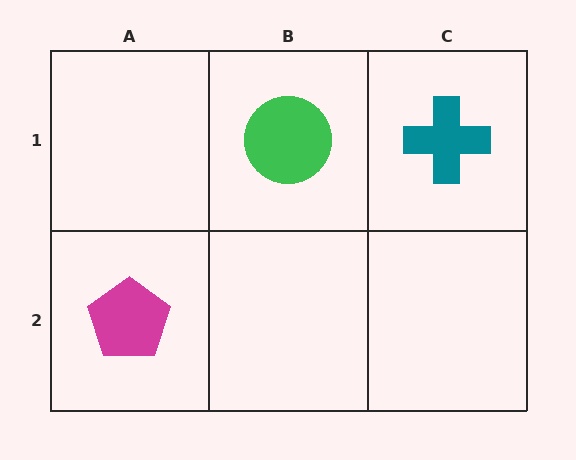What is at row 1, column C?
A teal cross.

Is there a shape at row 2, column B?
No, that cell is empty.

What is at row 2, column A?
A magenta pentagon.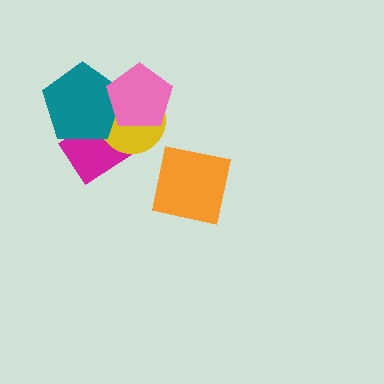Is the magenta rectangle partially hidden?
Yes, it is partially covered by another shape.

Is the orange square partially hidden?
No, no other shape covers it.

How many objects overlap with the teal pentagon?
3 objects overlap with the teal pentagon.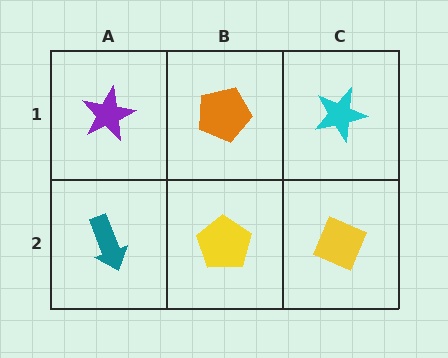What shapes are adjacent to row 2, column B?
An orange pentagon (row 1, column B), a teal arrow (row 2, column A), a yellow diamond (row 2, column C).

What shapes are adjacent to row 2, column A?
A purple star (row 1, column A), a yellow pentagon (row 2, column B).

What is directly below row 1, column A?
A teal arrow.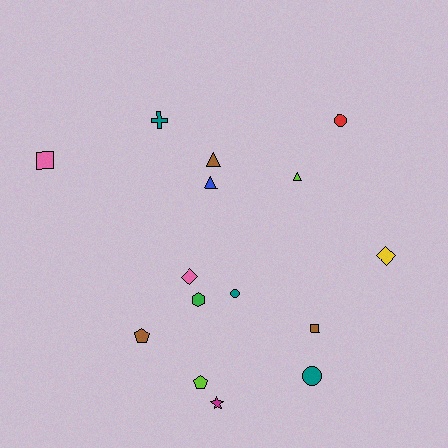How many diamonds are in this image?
There are 2 diamonds.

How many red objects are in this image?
There is 1 red object.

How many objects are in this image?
There are 15 objects.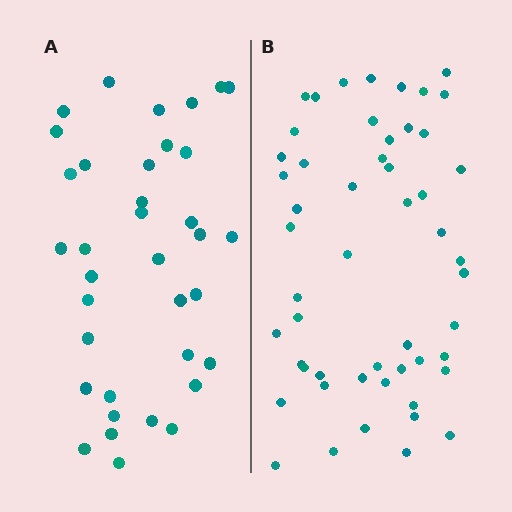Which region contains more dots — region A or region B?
Region B (the right region) has more dots.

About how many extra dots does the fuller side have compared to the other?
Region B has approximately 15 more dots than region A.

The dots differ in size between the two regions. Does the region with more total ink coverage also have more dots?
No. Region A has more total ink coverage because its dots are larger, but region B actually contains more individual dots. Total area can be misleading — the number of items is what matters here.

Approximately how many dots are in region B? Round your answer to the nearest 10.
About 50 dots. (The exact count is 52, which rounds to 50.)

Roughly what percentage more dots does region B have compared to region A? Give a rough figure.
About 45% more.